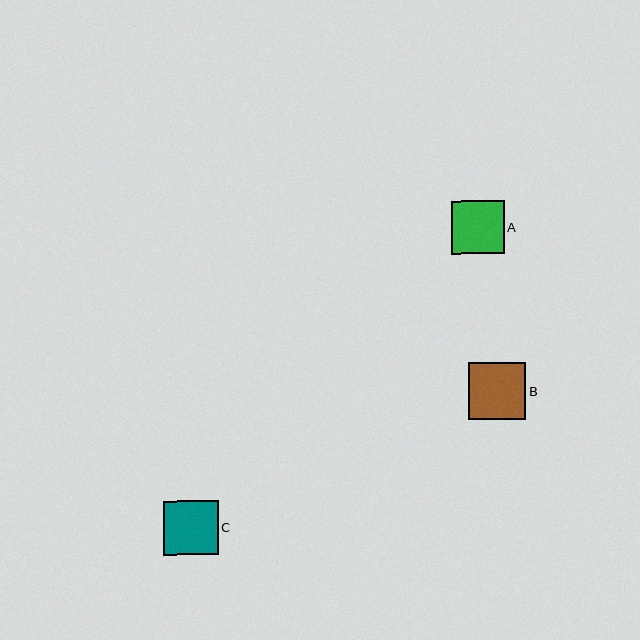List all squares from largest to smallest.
From largest to smallest: B, C, A.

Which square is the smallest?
Square A is the smallest with a size of approximately 52 pixels.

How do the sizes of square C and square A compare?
Square C and square A are approximately the same size.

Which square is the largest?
Square B is the largest with a size of approximately 57 pixels.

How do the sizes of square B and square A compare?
Square B and square A are approximately the same size.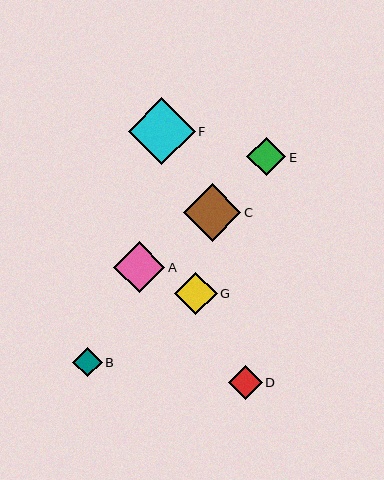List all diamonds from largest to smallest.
From largest to smallest: F, C, A, G, E, D, B.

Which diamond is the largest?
Diamond F is the largest with a size of approximately 67 pixels.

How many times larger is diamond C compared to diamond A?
Diamond C is approximately 1.1 times the size of diamond A.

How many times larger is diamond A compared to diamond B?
Diamond A is approximately 1.8 times the size of diamond B.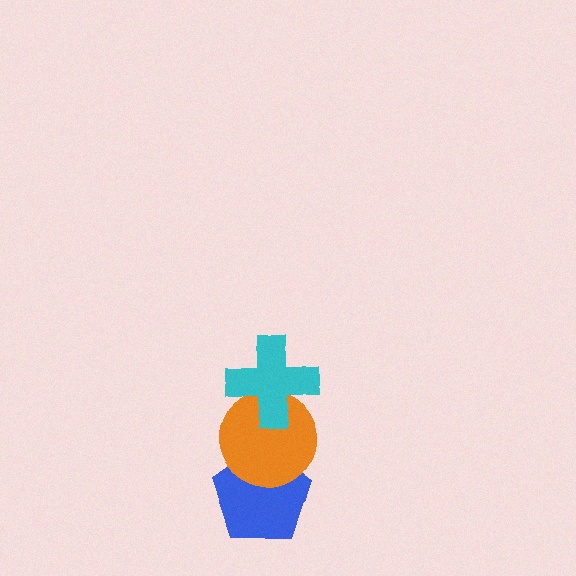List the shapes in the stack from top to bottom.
From top to bottom: the cyan cross, the orange circle, the blue pentagon.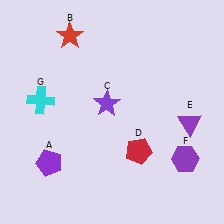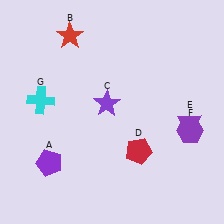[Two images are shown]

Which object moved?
The purple hexagon (F) moved up.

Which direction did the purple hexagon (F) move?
The purple hexagon (F) moved up.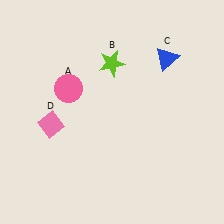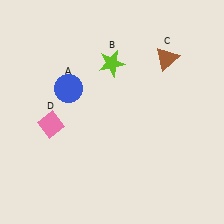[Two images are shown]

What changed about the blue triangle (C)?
In Image 1, C is blue. In Image 2, it changed to brown.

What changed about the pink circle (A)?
In Image 1, A is pink. In Image 2, it changed to blue.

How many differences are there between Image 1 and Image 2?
There are 2 differences between the two images.